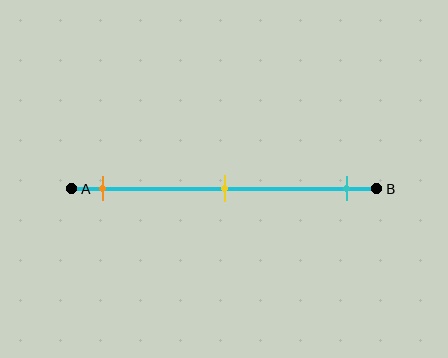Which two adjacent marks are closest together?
The orange and yellow marks are the closest adjacent pair.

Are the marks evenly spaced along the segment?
Yes, the marks are approximately evenly spaced.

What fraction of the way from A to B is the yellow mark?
The yellow mark is approximately 50% (0.5) of the way from A to B.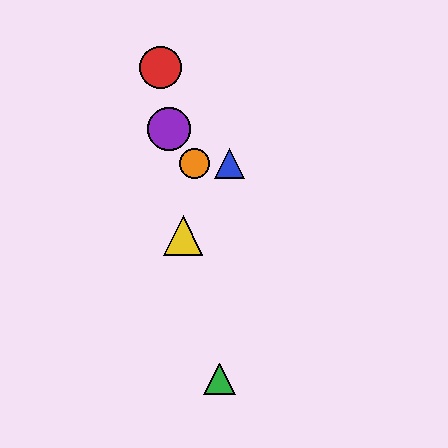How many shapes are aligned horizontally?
2 shapes (the blue triangle, the orange circle) are aligned horizontally.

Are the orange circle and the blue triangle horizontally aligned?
Yes, both are at y≈164.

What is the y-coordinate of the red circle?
The red circle is at y≈68.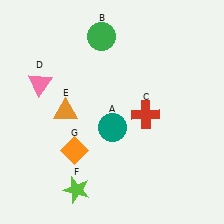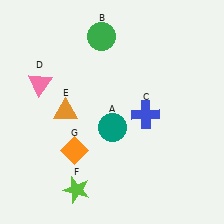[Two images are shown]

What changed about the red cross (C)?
In Image 1, C is red. In Image 2, it changed to blue.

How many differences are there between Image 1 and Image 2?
There is 1 difference between the two images.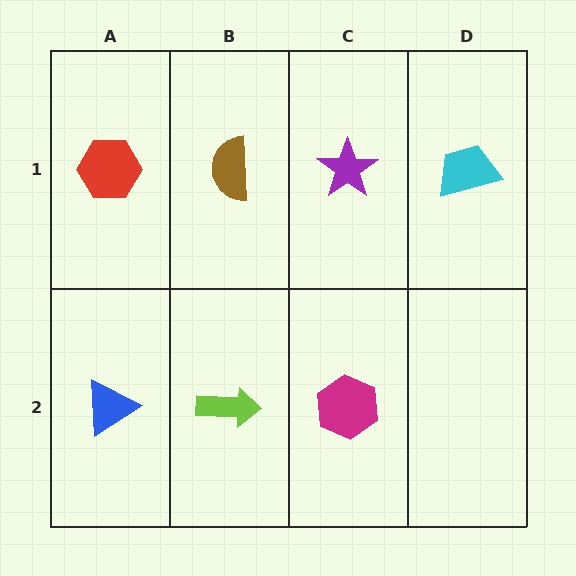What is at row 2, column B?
A lime arrow.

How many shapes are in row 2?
3 shapes.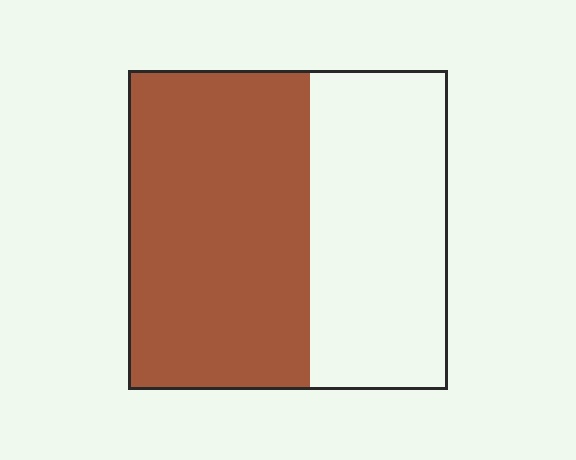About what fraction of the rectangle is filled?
About three fifths (3/5).